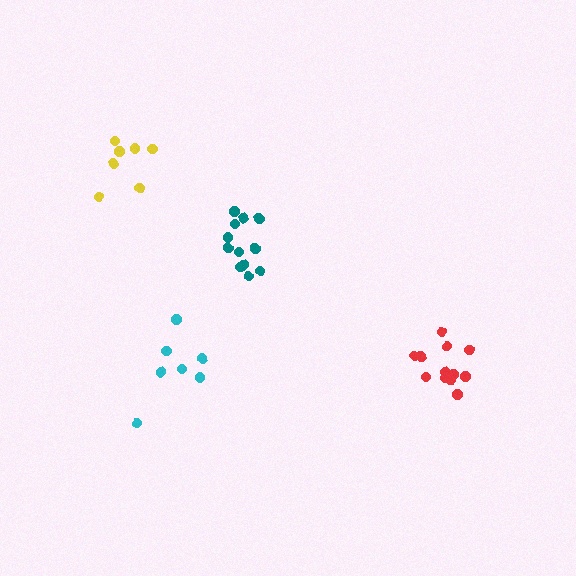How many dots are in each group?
Group 1: 8 dots, Group 2: 12 dots, Group 3: 12 dots, Group 4: 7 dots (39 total).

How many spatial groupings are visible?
There are 4 spatial groupings.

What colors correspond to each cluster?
The clusters are colored: yellow, red, teal, cyan.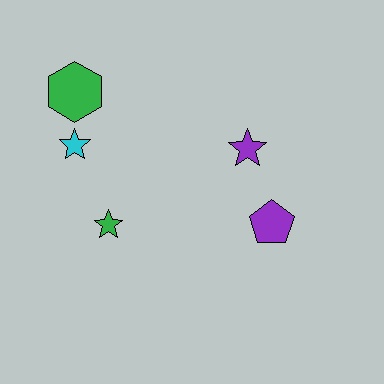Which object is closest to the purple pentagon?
The purple star is closest to the purple pentagon.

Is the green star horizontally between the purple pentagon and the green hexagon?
Yes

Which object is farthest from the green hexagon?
The purple pentagon is farthest from the green hexagon.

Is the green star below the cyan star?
Yes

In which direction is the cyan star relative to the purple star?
The cyan star is to the left of the purple star.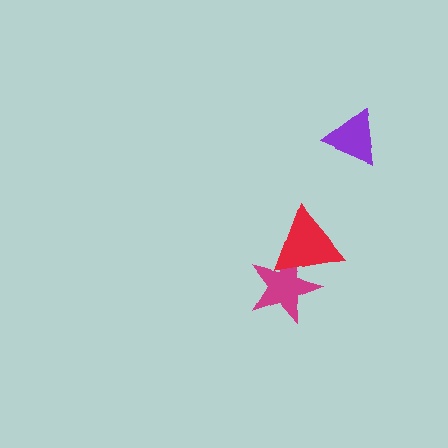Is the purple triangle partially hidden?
No, no other shape covers it.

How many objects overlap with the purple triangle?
0 objects overlap with the purple triangle.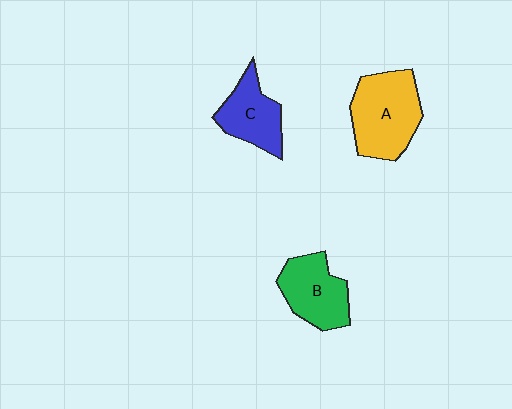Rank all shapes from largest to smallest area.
From largest to smallest: A (yellow), B (green), C (blue).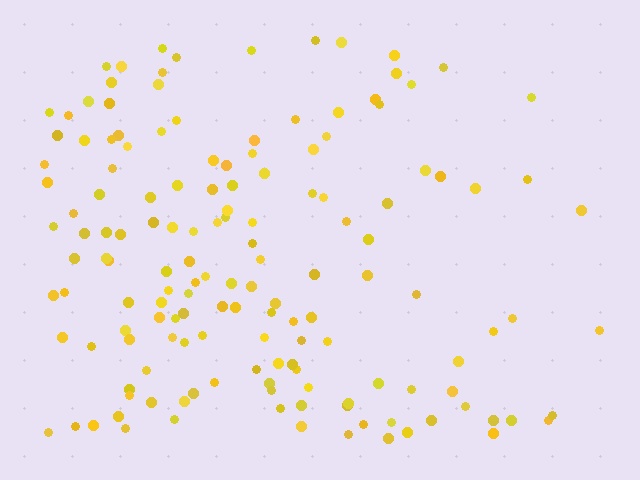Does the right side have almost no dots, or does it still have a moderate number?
Still a moderate number, just noticeably fewer than the left.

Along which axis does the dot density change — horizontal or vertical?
Horizontal.